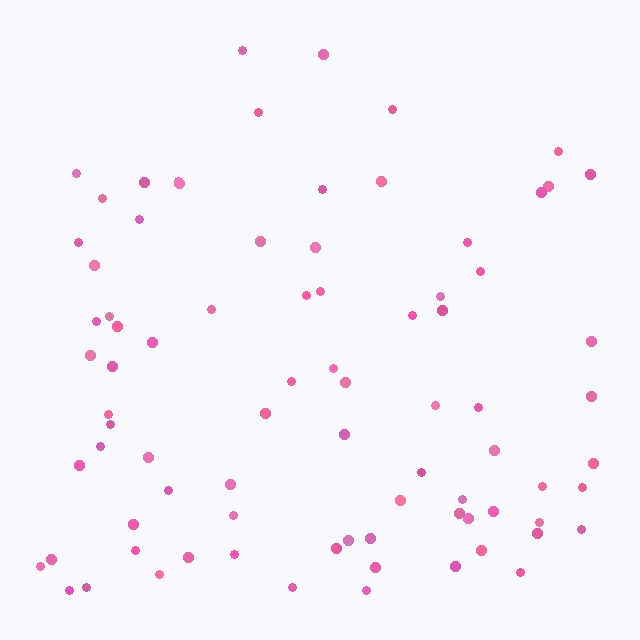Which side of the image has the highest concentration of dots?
The bottom.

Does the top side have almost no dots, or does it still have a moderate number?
Still a moderate number, just noticeably fewer than the bottom.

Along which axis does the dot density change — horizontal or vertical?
Vertical.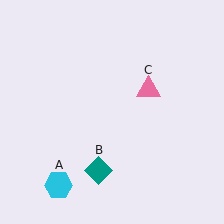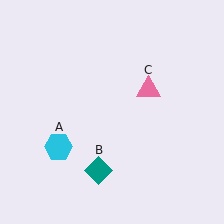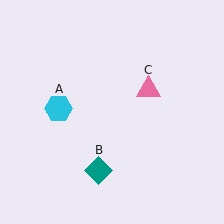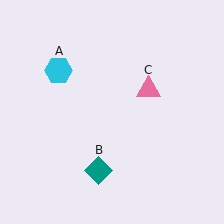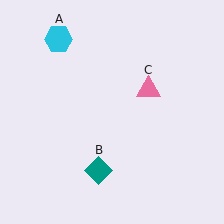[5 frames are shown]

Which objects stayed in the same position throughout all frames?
Teal diamond (object B) and pink triangle (object C) remained stationary.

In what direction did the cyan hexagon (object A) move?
The cyan hexagon (object A) moved up.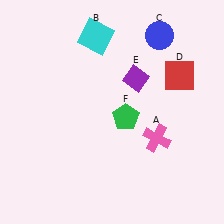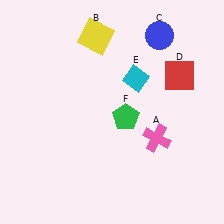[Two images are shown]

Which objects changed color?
B changed from cyan to yellow. E changed from purple to cyan.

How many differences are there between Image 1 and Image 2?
There are 2 differences between the two images.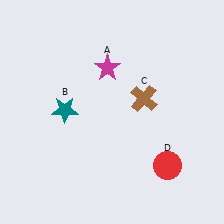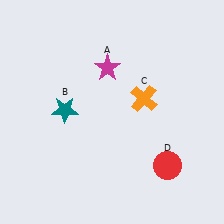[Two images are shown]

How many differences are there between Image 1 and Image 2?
There is 1 difference between the two images.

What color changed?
The cross (C) changed from brown in Image 1 to orange in Image 2.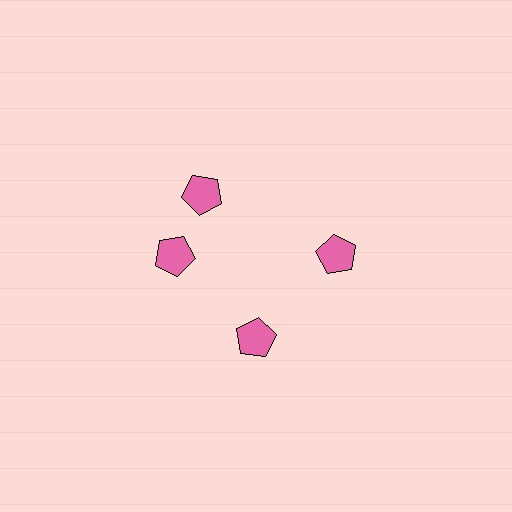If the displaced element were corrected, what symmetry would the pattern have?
It would have 4-fold rotational symmetry — the pattern would map onto itself every 90 degrees.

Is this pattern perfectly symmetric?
No. The 4 pink pentagons are arranged in a ring, but one element near the 12 o'clock position is rotated out of alignment along the ring, breaking the 4-fold rotational symmetry.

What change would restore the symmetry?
The symmetry would be restored by rotating it back into even spacing with its neighbors so that all 4 pentagons sit at equal angles and equal distance from the center.